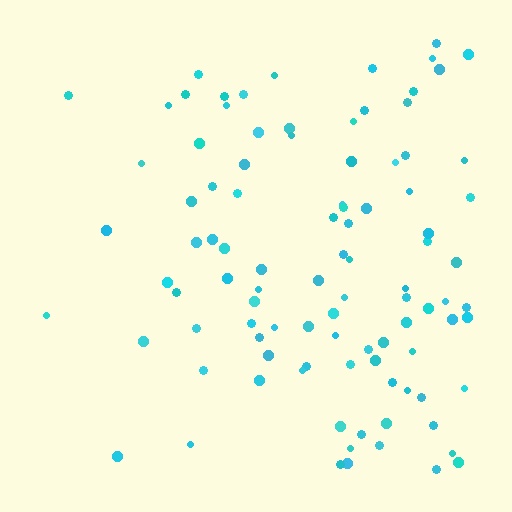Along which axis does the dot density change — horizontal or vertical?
Horizontal.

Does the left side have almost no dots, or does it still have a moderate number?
Still a moderate number, just noticeably fewer than the right.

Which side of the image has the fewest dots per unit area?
The left.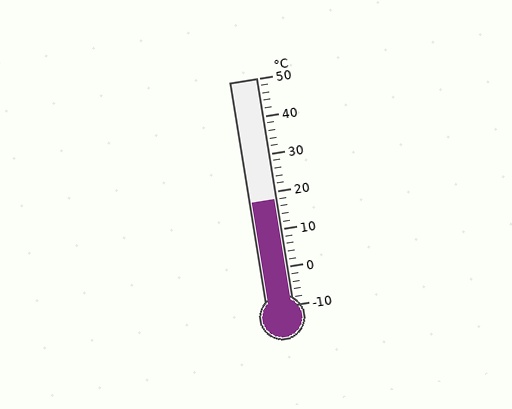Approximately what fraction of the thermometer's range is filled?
The thermometer is filled to approximately 45% of its range.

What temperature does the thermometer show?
The thermometer shows approximately 18°C.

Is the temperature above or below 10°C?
The temperature is above 10°C.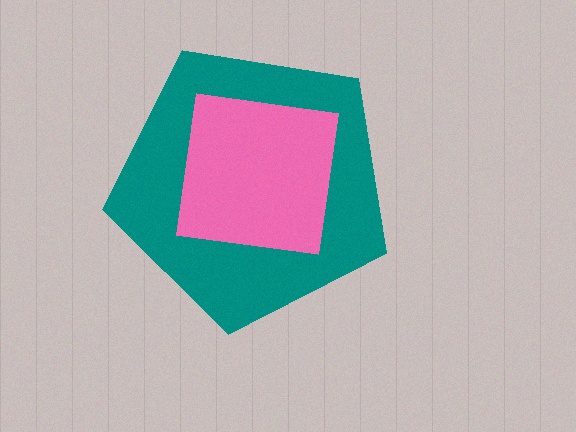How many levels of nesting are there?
2.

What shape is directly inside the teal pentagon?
The pink square.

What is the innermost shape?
The pink square.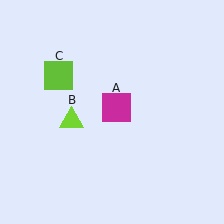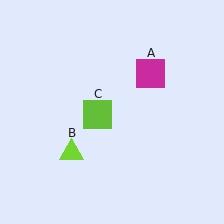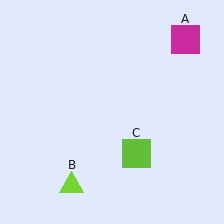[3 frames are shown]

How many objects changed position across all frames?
3 objects changed position: magenta square (object A), lime triangle (object B), lime square (object C).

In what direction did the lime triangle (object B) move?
The lime triangle (object B) moved down.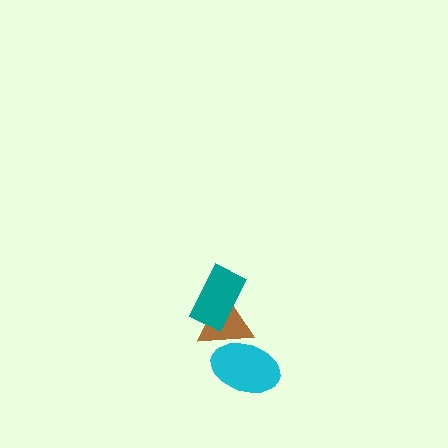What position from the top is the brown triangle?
The brown triangle is 2nd from the top.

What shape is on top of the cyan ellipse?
The brown triangle is on top of the cyan ellipse.